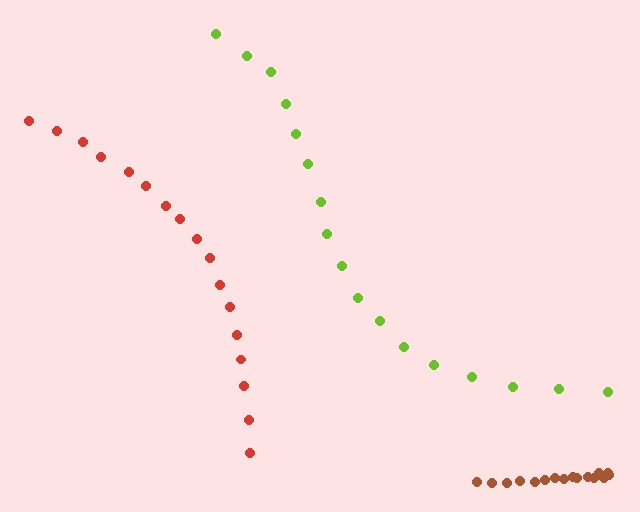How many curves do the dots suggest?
There are 3 distinct paths.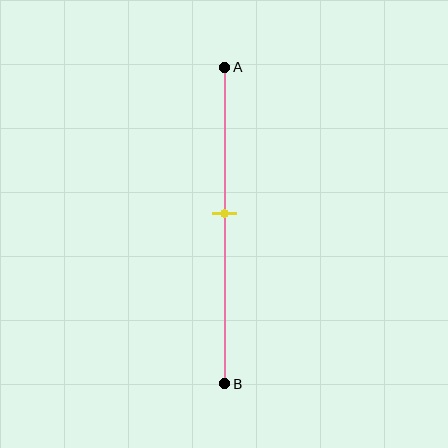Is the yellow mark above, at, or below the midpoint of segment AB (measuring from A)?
The yellow mark is above the midpoint of segment AB.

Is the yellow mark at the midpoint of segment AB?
No, the mark is at about 45% from A, not at the 50% midpoint.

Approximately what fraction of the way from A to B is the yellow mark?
The yellow mark is approximately 45% of the way from A to B.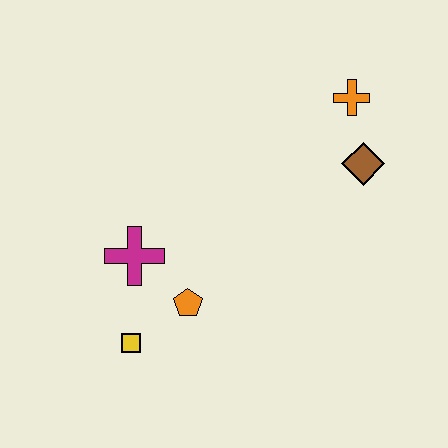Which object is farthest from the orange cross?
The yellow square is farthest from the orange cross.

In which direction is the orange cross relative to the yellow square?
The orange cross is above the yellow square.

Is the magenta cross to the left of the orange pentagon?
Yes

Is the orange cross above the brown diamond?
Yes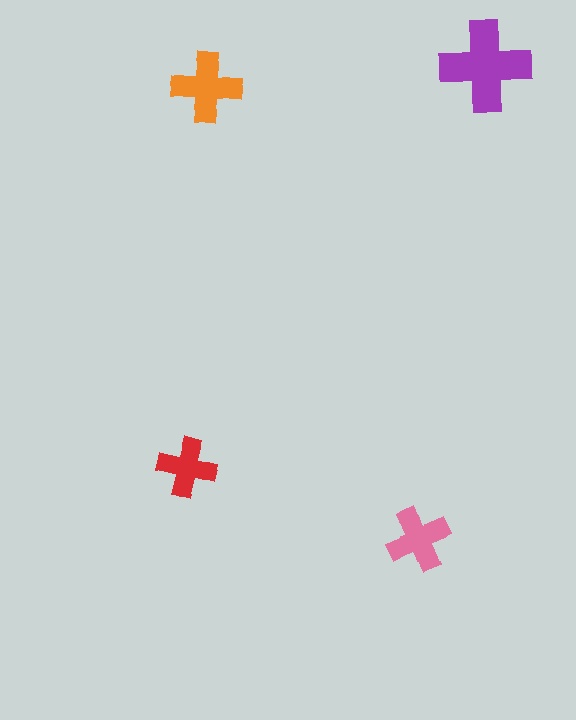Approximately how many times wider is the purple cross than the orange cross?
About 1.5 times wider.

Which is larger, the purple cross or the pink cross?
The purple one.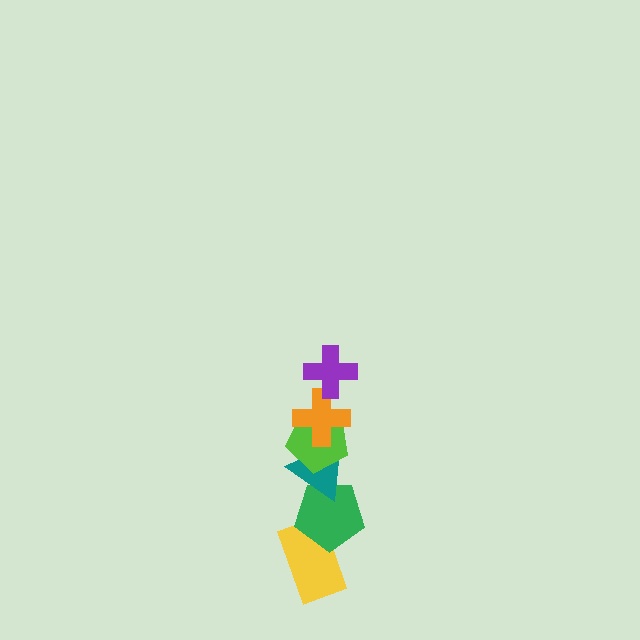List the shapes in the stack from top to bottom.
From top to bottom: the purple cross, the orange cross, the lime pentagon, the teal triangle, the green pentagon, the yellow rectangle.